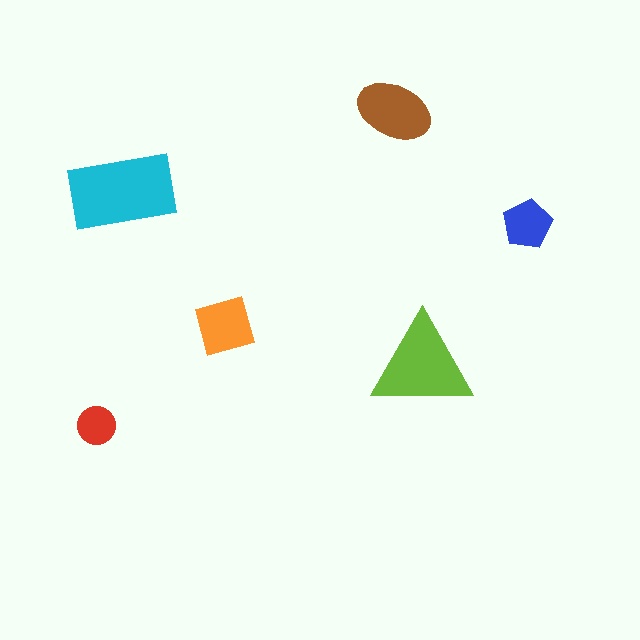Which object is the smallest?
The red circle.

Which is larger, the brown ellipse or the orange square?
The brown ellipse.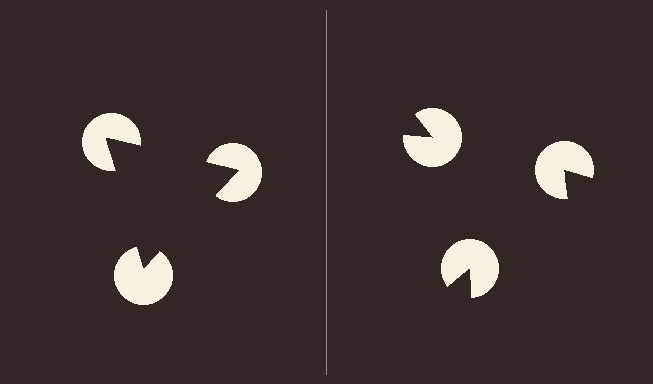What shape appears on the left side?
An illusory triangle.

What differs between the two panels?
The pac-man discs are positioned identically on both sides; only the wedge orientations differ. On the left they align to a triangle; on the right they are misaligned.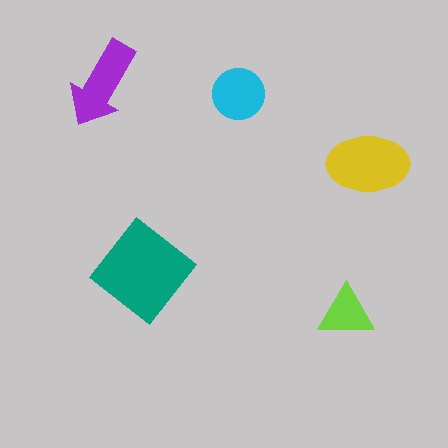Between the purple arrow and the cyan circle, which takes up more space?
The purple arrow.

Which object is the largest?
The teal diamond.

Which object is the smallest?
The lime triangle.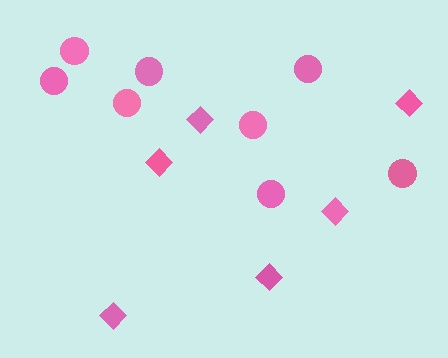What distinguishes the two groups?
There are 2 groups: one group of circles (8) and one group of diamonds (6).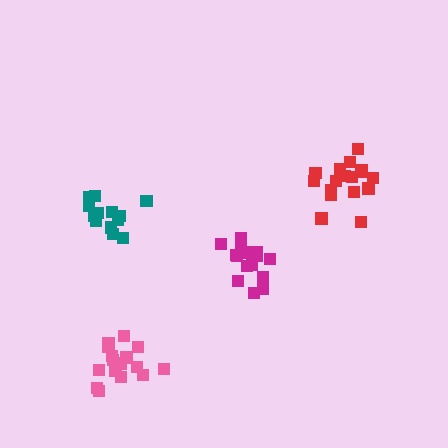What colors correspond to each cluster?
The clusters are colored: red, magenta, teal, pink.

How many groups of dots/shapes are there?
There are 4 groups.